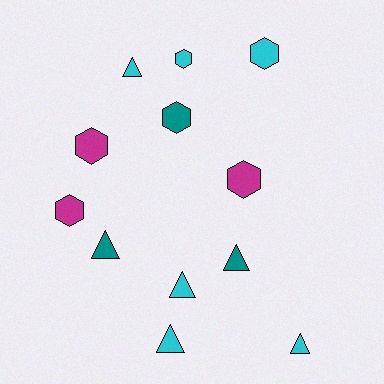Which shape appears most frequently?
Triangle, with 6 objects.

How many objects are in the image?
There are 12 objects.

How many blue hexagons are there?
There are no blue hexagons.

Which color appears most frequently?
Cyan, with 6 objects.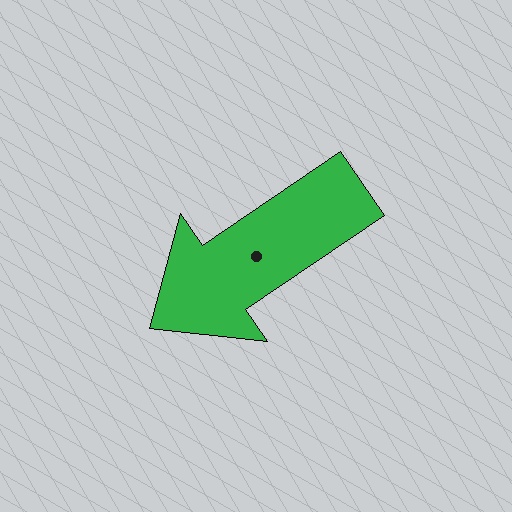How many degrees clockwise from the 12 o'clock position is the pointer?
Approximately 236 degrees.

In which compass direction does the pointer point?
Southwest.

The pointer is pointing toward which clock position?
Roughly 8 o'clock.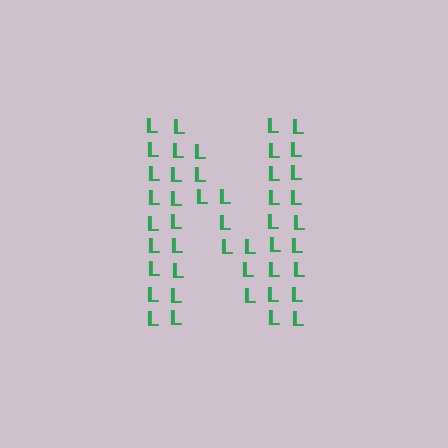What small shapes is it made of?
It is made of small letter L's.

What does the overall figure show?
The overall figure shows the letter N.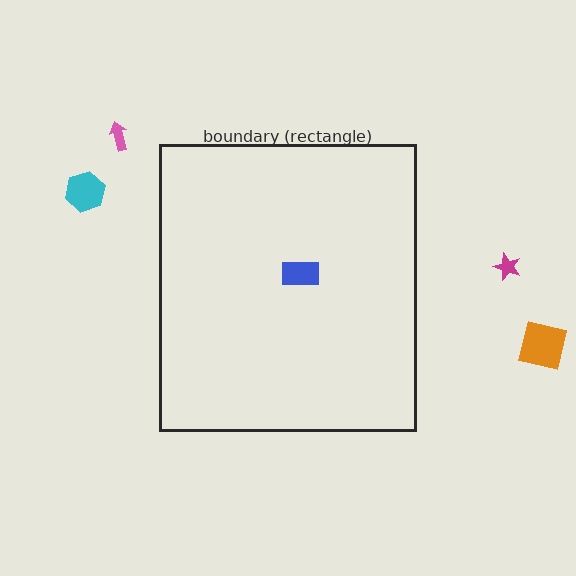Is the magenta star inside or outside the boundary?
Outside.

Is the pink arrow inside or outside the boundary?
Outside.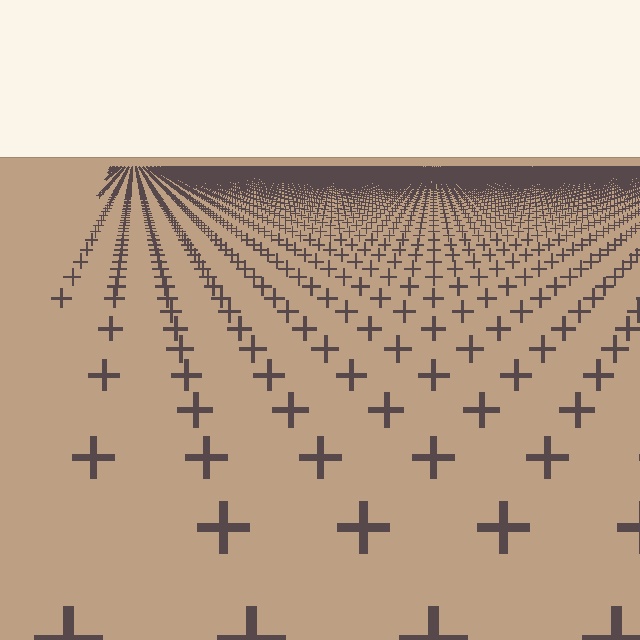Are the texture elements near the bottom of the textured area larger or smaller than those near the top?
Larger. Near the bottom, elements are closer to the viewer and appear at a bigger on-screen size.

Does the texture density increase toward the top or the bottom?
Density increases toward the top.